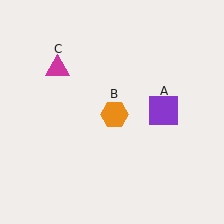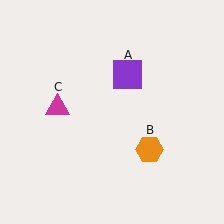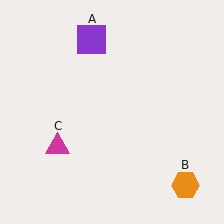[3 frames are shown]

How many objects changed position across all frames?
3 objects changed position: purple square (object A), orange hexagon (object B), magenta triangle (object C).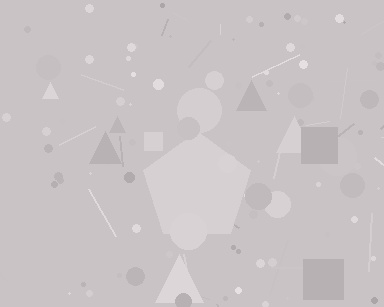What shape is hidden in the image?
A pentagon is hidden in the image.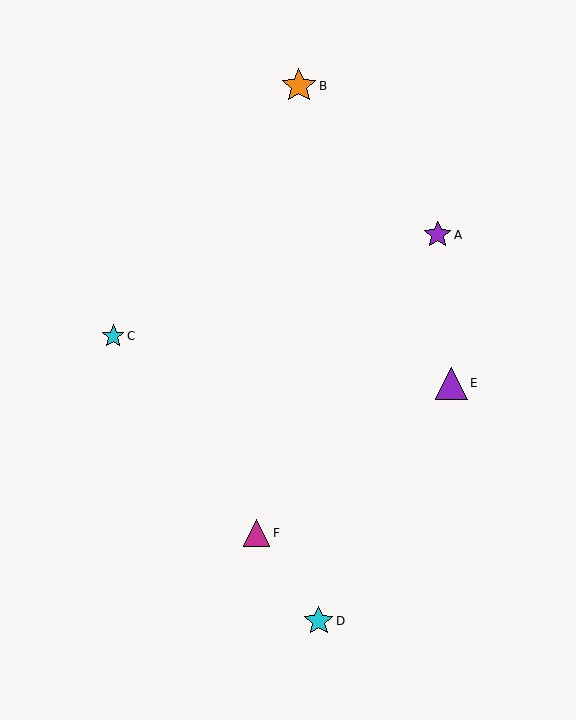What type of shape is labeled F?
Shape F is a magenta triangle.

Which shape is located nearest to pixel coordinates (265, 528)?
The magenta triangle (labeled F) at (257, 533) is nearest to that location.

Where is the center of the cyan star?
The center of the cyan star is at (319, 621).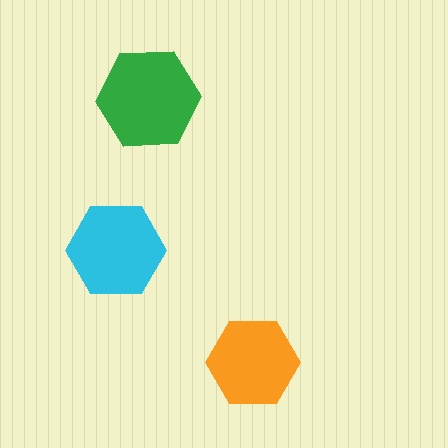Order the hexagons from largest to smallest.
the green one, the cyan one, the orange one.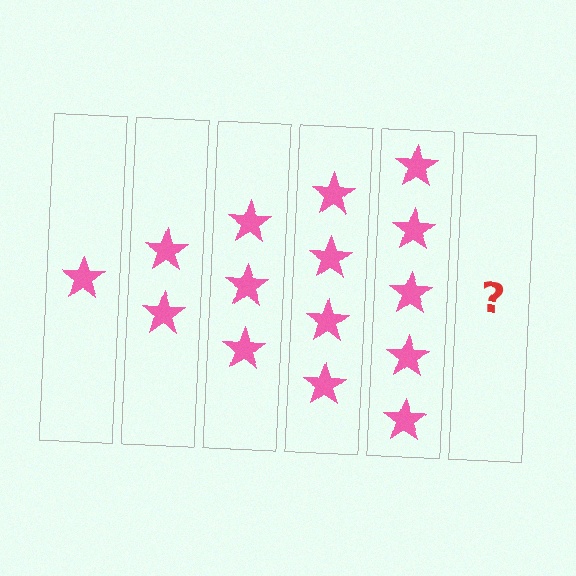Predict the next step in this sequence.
The next step is 6 stars.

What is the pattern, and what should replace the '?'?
The pattern is that each step adds one more star. The '?' should be 6 stars.